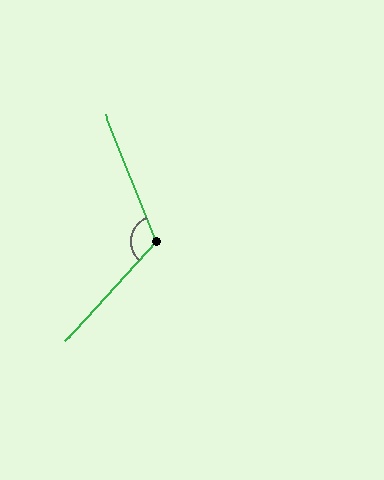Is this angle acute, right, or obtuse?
It is obtuse.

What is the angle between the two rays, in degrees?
Approximately 116 degrees.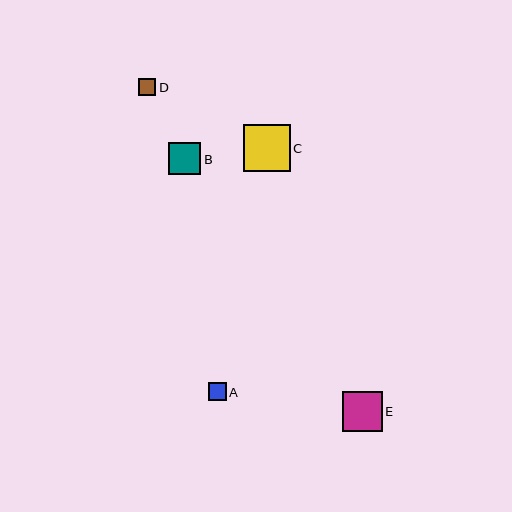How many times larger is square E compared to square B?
Square E is approximately 1.2 times the size of square B.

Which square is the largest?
Square C is the largest with a size of approximately 47 pixels.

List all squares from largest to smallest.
From largest to smallest: C, E, B, A, D.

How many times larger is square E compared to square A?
Square E is approximately 2.2 times the size of square A.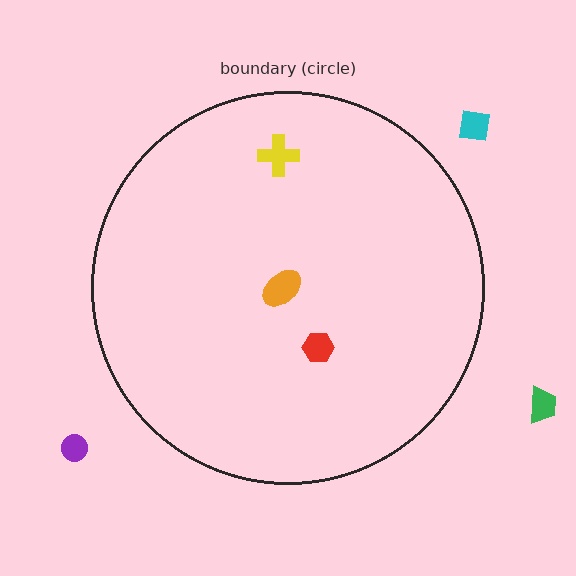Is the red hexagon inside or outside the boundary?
Inside.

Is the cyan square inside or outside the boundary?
Outside.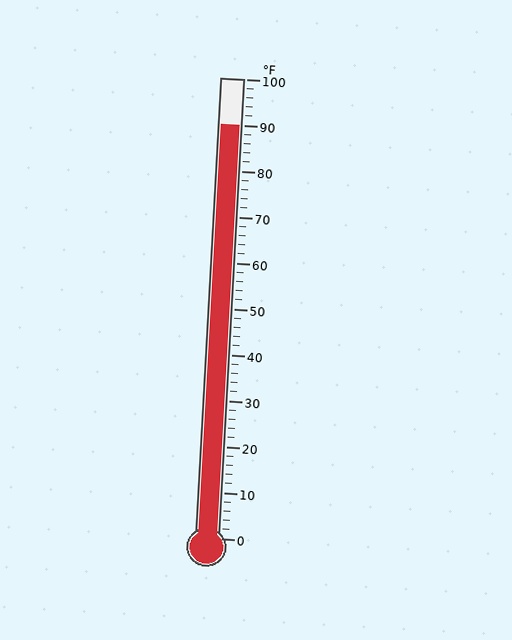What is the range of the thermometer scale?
The thermometer scale ranges from 0°F to 100°F.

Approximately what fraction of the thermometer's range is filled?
The thermometer is filled to approximately 90% of its range.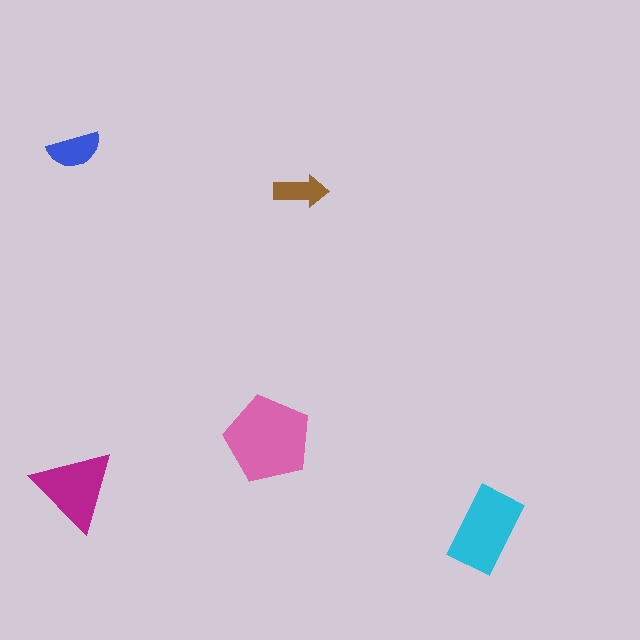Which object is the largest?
The pink pentagon.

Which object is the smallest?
The brown arrow.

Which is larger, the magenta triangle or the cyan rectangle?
The cyan rectangle.